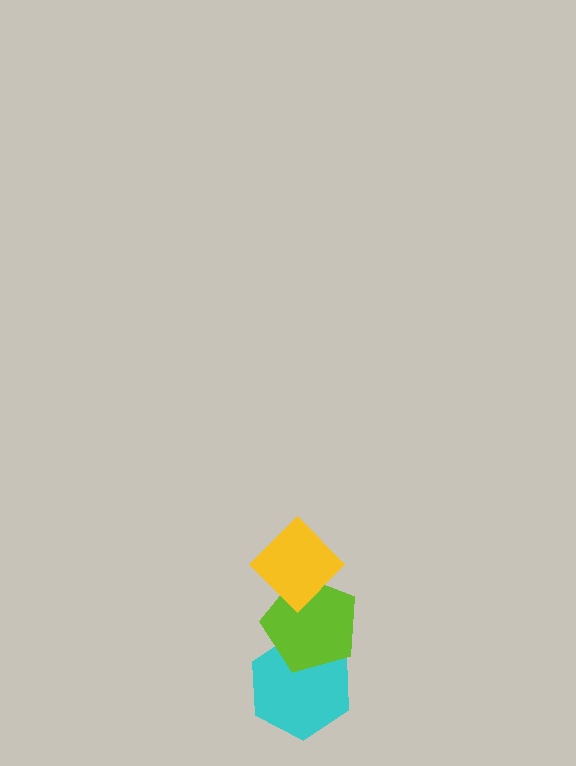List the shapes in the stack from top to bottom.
From top to bottom: the yellow diamond, the lime pentagon, the cyan hexagon.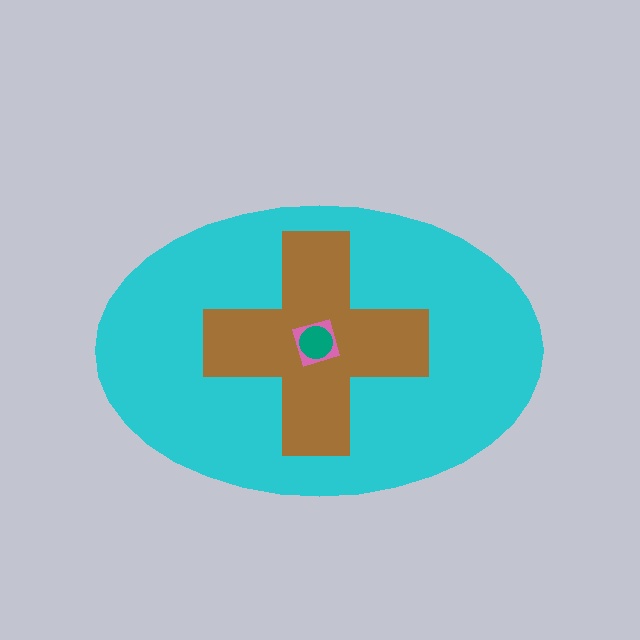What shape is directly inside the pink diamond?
The teal circle.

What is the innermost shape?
The teal circle.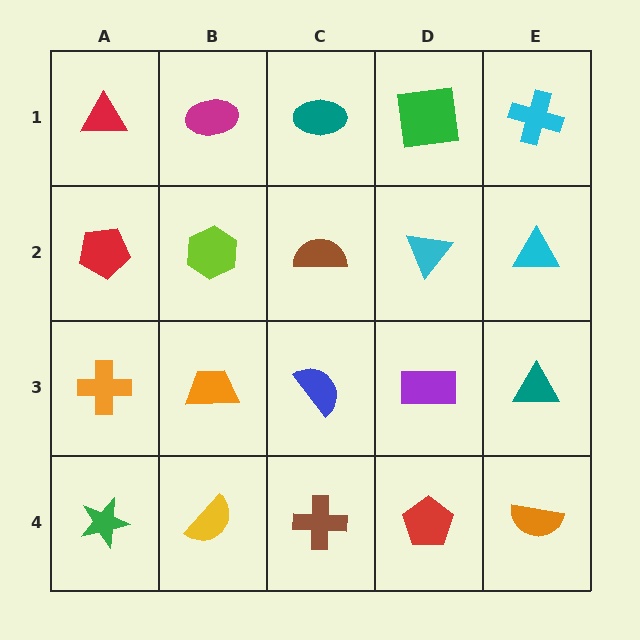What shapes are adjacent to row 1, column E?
A cyan triangle (row 2, column E), a green square (row 1, column D).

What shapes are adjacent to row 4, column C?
A blue semicircle (row 3, column C), a yellow semicircle (row 4, column B), a red pentagon (row 4, column D).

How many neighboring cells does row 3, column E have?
3.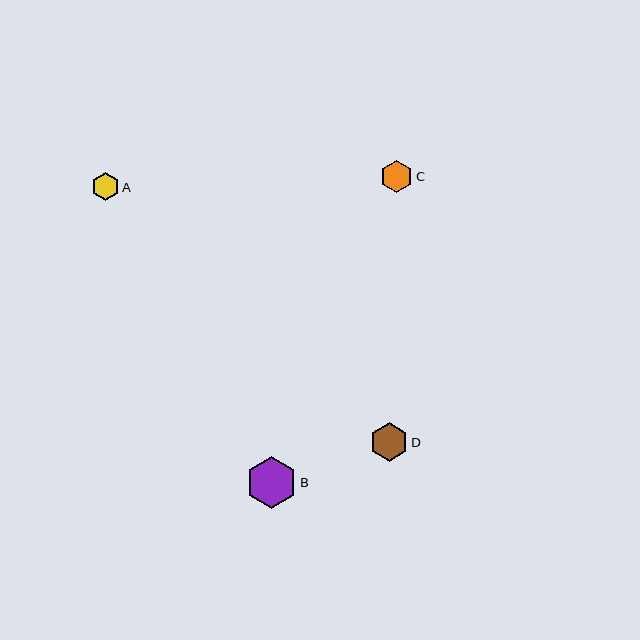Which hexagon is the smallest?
Hexagon A is the smallest with a size of approximately 28 pixels.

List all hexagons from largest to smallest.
From largest to smallest: B, D, C, A.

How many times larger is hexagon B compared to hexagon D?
Hexagon B is approximately 1.3 times the size of hexagon D.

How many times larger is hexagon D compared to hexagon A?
Hexagon D is approximately 1.4 times the size of hexagon A.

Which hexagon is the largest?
Hexagon B is the largest with a size of approximately 52 pixels.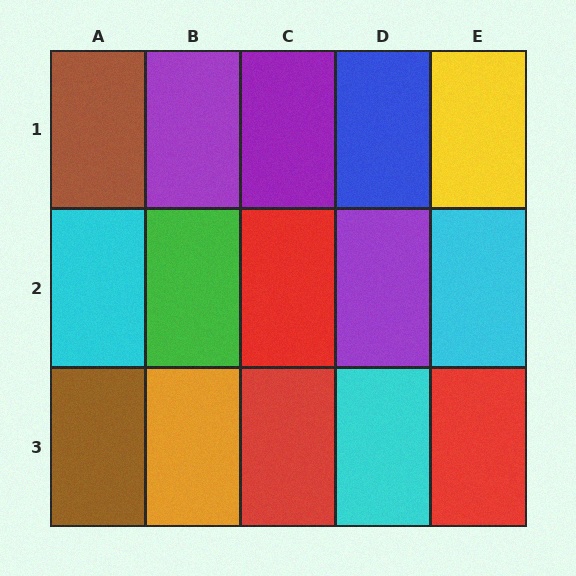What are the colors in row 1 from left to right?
Brown, purple, purple, blue, yellow.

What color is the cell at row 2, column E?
Cyan.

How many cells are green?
1 cell is green.